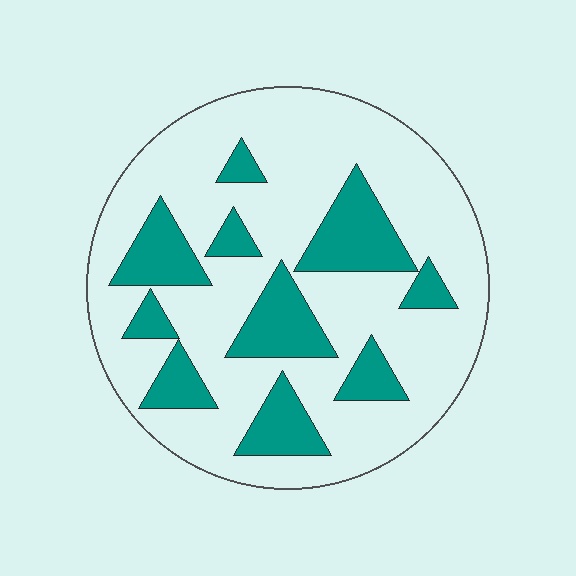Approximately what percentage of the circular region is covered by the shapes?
Approximately 25%.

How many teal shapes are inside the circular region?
10.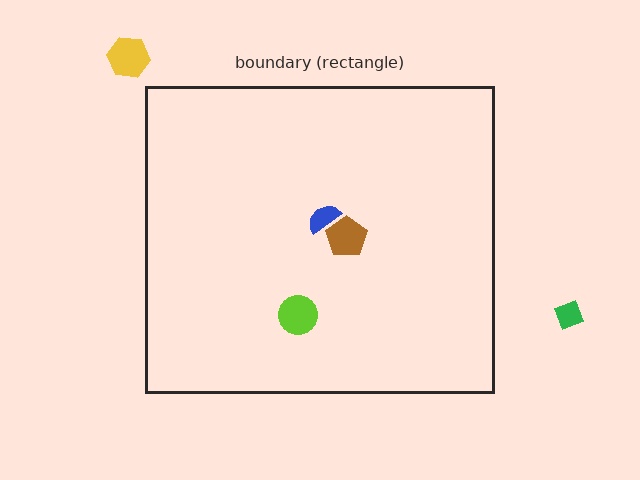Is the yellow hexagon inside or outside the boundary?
Outside.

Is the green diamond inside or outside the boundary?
Outside.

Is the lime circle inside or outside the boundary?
Inside.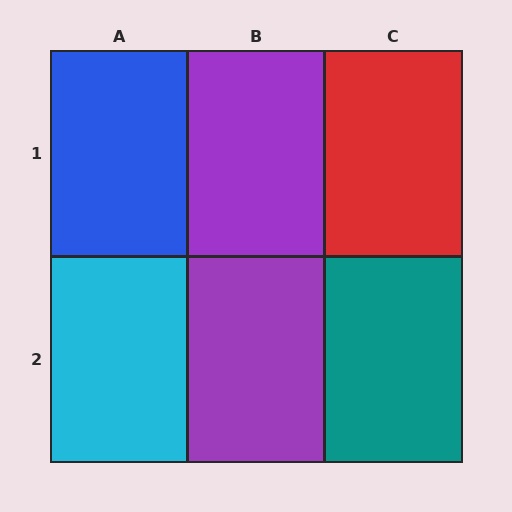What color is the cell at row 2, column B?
Purple.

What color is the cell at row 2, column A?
Cyan.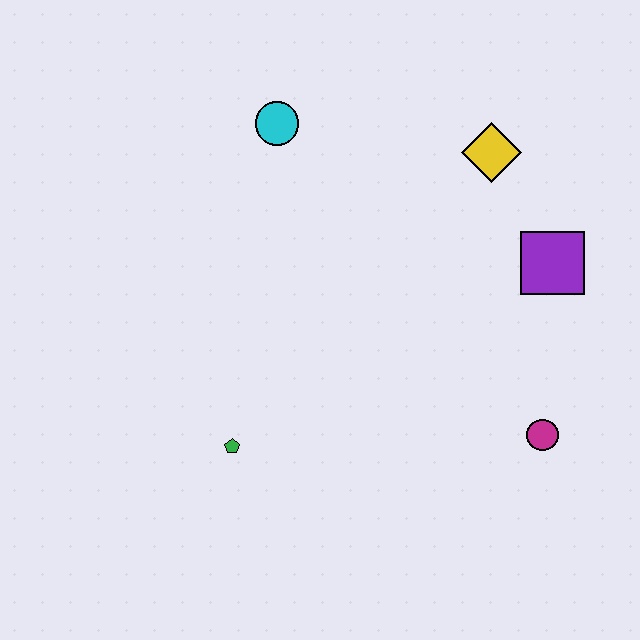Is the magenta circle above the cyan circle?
No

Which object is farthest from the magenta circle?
The cyan circle is farthest from the magenta circle.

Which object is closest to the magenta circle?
The purple square is closest to the magenta circle.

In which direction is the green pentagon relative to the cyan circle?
The green pentagon is below the cyan circle.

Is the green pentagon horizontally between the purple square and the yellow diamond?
No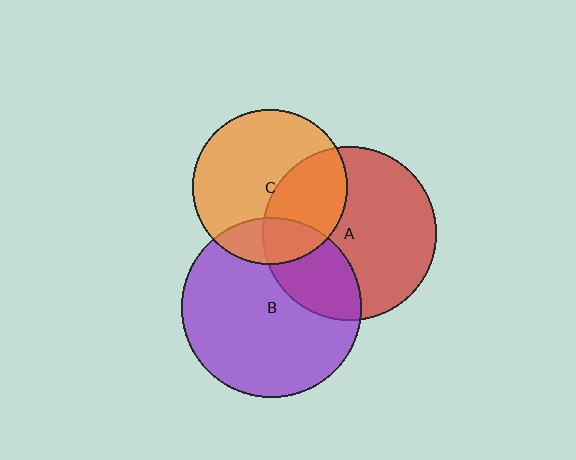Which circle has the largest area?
Circle B (purple).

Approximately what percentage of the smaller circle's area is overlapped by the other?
Approximately 20%.